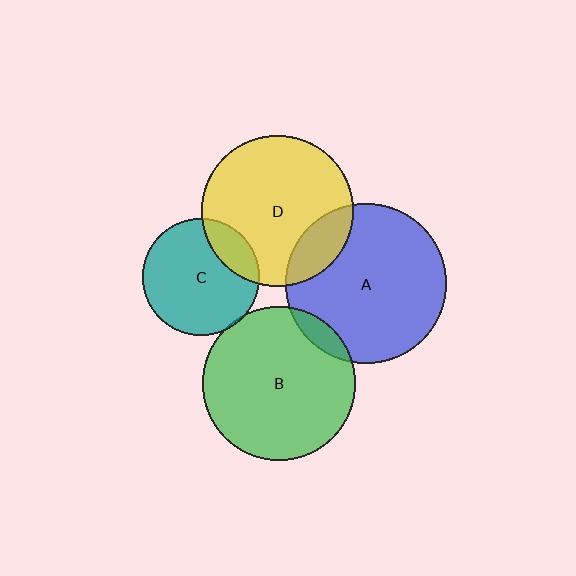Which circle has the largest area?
Circle A (blue).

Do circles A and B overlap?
Yes.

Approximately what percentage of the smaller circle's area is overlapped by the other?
Approximately 10%.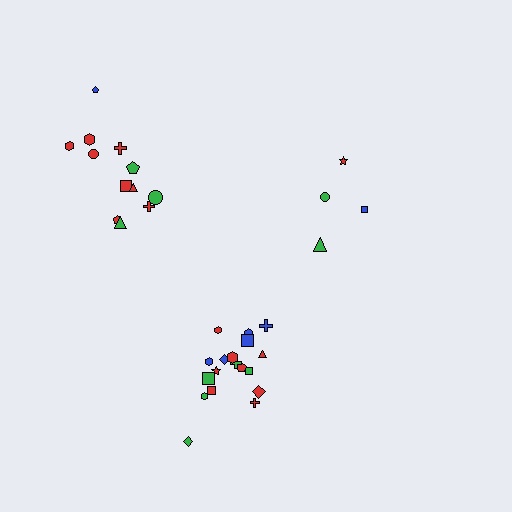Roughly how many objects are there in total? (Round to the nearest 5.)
Roughly 35 objects in total.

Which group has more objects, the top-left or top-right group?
The top-left group.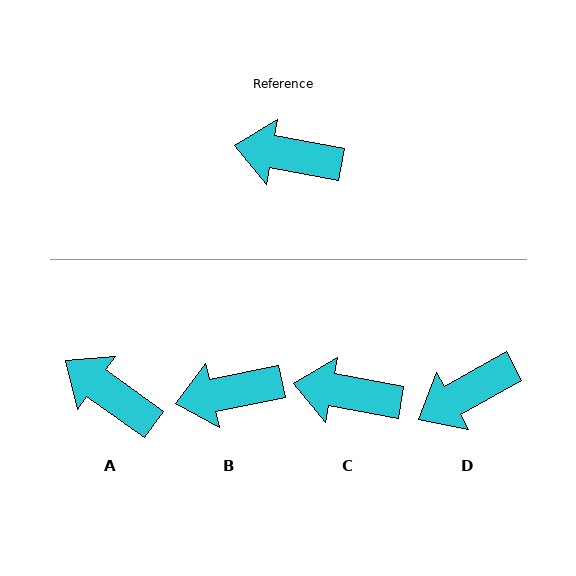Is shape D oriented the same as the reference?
No, it is off by about 39 degrees.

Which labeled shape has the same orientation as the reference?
C.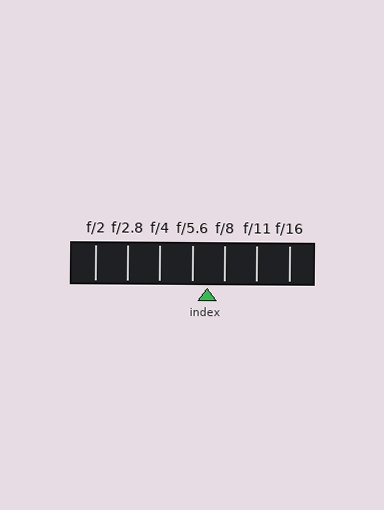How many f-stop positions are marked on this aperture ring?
There are 7 f-stop positions marked.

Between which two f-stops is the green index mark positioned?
The index mark is between f/5.6 and f/8.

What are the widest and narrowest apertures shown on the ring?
The widest aperture shown is f/2 and the narrowest is f/16.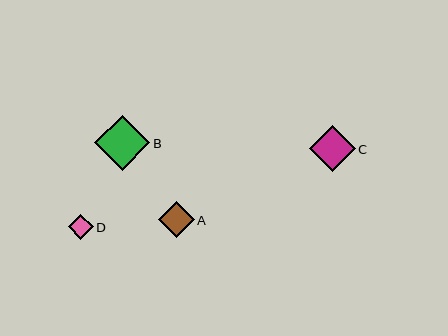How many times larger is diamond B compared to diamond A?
Diamond B is approximately 1.5 times the size of diamond A.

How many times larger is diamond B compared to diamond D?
Diamond B is approximately 2.2 times the size of diamond D.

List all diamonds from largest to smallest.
From largest to smallest: B, C, A, D.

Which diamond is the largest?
Diamond B is the largest with a size of approximately 55 pixels.